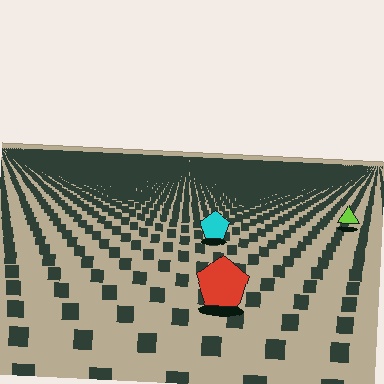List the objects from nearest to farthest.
From nearest to farthest: the red pentagon, the cyan pentagon, the lime triangle.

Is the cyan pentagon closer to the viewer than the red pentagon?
No. The red pentagon is closer — you can tell from the texture gradient: the ground texture is coarser near it.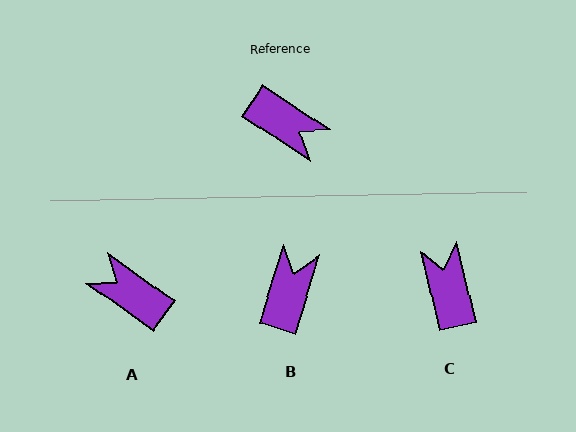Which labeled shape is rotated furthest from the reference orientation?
A, about 178 degrees away.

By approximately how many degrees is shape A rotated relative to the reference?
Approximately 178 degrees counter-clockwise.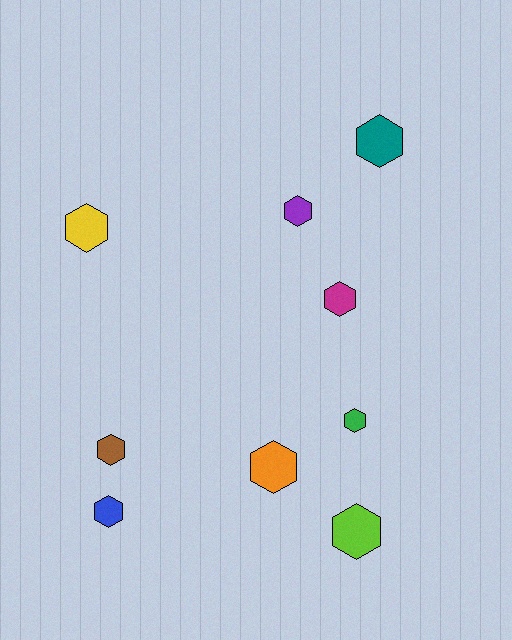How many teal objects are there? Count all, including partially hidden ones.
There is 1 teal object.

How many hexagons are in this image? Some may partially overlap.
There are 9 hexagons.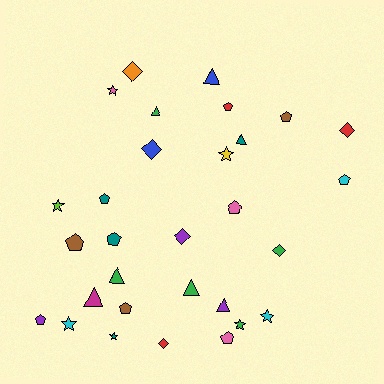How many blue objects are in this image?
There are 2 blue objects.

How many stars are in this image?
There are 7 stars.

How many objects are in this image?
There are 30 objects.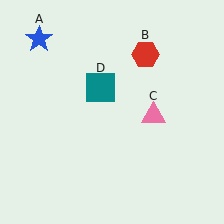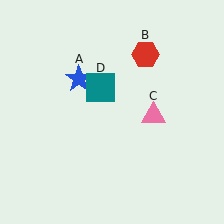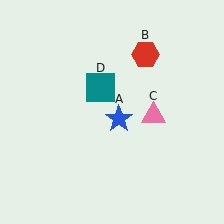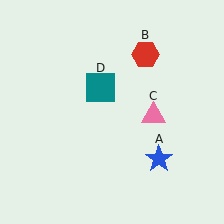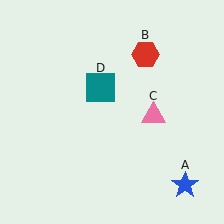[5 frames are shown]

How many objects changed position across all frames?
1 object changed position: blue star (object A).